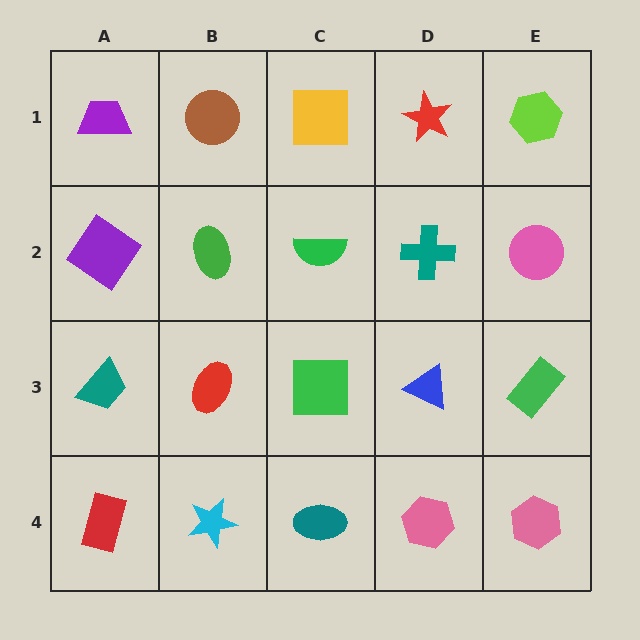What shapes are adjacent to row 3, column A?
A purple diamond (row 2, column A), a red rectangle (row 4, column A), a red ellipse (row 3, column B).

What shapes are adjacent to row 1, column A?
A purple diamond (row 2, column A), a brown circle (row 1, column B).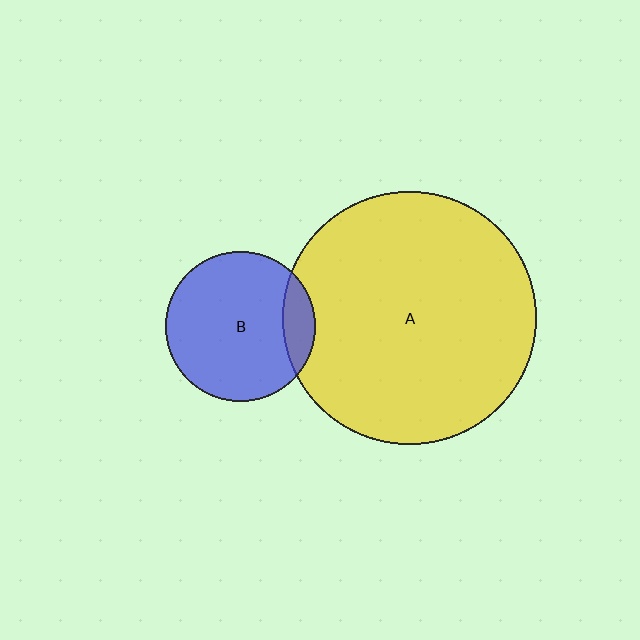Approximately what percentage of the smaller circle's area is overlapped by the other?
Approximately 15%.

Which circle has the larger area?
Circle A (yellow).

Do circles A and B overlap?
Yes.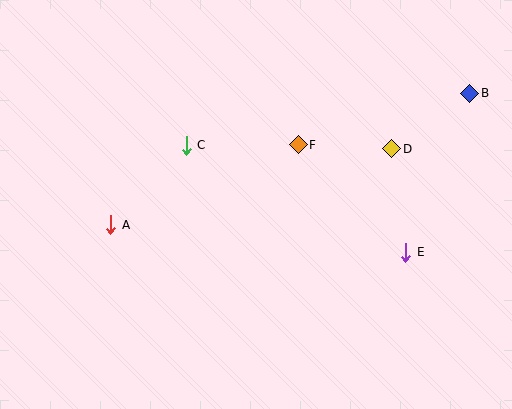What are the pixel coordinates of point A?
Point A is at (111, 225).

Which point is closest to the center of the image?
Point F at (298, 145) is closest to the center.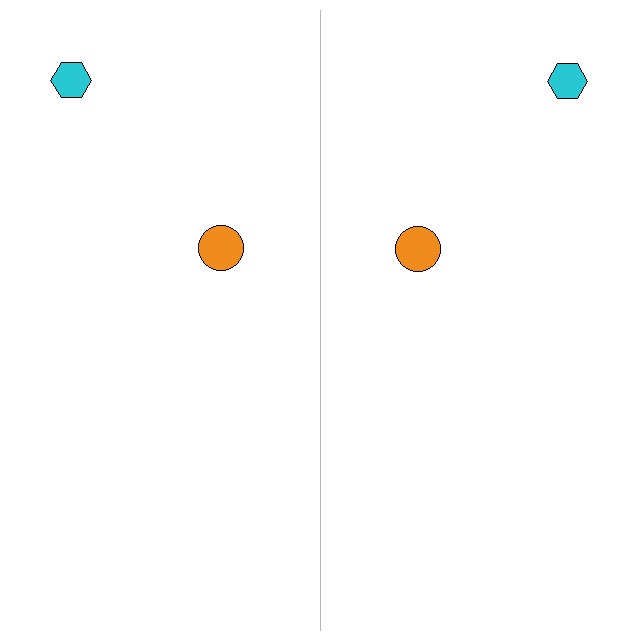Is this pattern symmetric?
Yes, this pattern has bilateral (reflection) symmetry.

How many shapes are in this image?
There are 4 shapes in this image.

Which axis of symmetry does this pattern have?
The pattern has a vertical axis of symmetry running through the center of the image.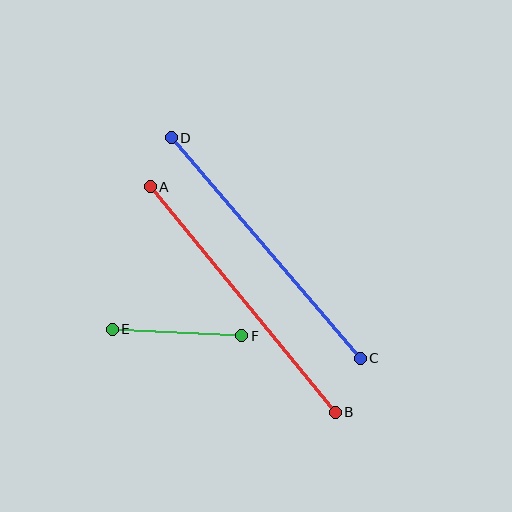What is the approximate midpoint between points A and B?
The midpoint is at approximately (243, 299) pixels.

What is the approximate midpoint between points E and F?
The midpoint is at approximately (177, 333) pixels.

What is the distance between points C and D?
The distance is approximately 290 pixels.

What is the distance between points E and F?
The distance is approximately 130 pixels.